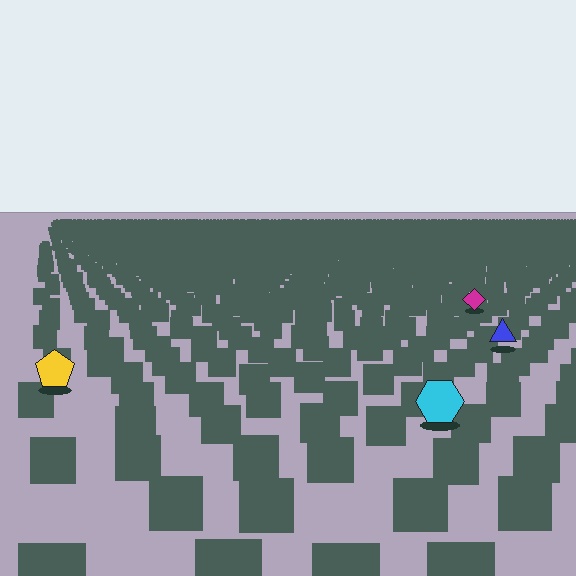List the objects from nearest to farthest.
From nearest to farthest: the cyan hexagon, the yellow pentagon, the blue triangle, the magenta diamond.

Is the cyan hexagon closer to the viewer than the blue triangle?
Yes. The cyan hexagon is closer — you can tell from the texture gradient: the ground texture is coarser near it.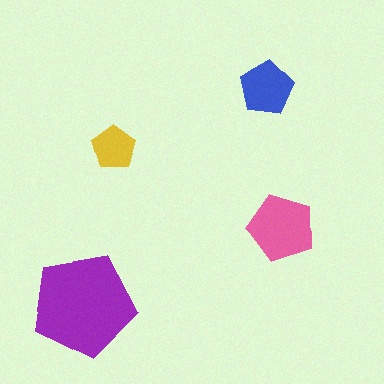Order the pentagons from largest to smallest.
the purple one, the pink one, the blue one, the yellow one.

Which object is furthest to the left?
The purple pentagon is leftmost.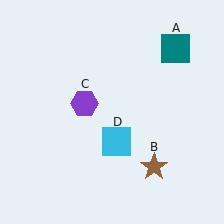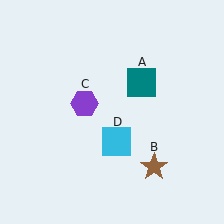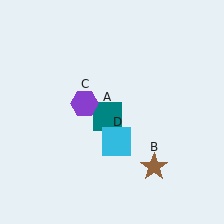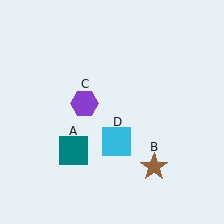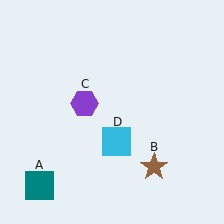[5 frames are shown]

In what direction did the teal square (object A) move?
The teal square (object A) moved down and to the left.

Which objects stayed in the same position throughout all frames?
Brown star (object B) and purple hexagon (object C) and cyan square (object D) remained stationary.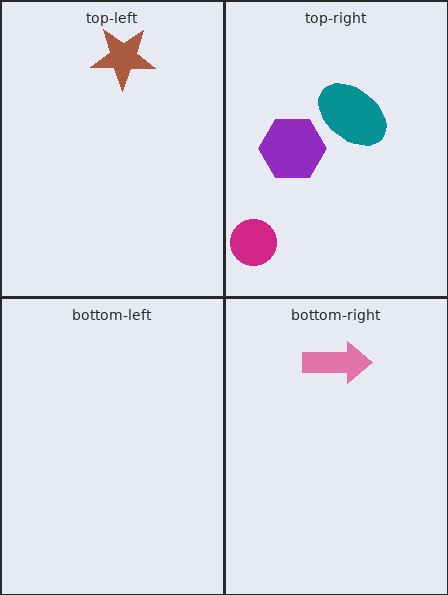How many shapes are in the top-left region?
1.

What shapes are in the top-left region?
The brown star.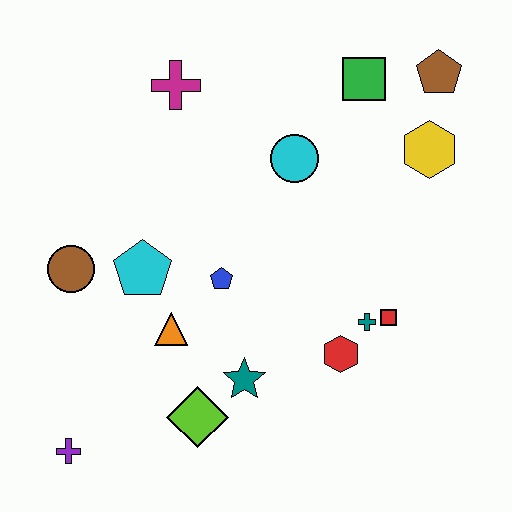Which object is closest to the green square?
The brown pentagon is closest to the green square.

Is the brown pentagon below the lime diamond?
No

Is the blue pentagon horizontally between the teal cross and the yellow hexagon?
No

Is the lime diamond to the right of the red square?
No